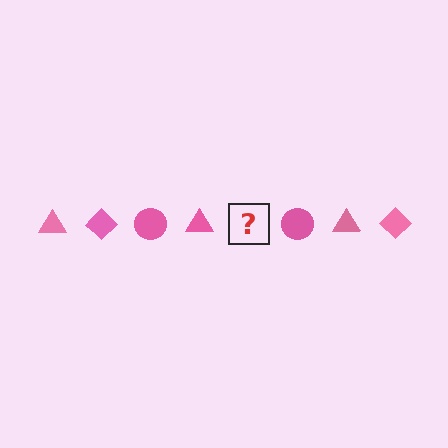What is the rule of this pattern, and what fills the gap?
The rule is that the pattern cycles through triangle, diamond, circle shapes in pink. The gap should be filled with a pink diamond.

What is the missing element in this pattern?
The missing element is a pink diamond.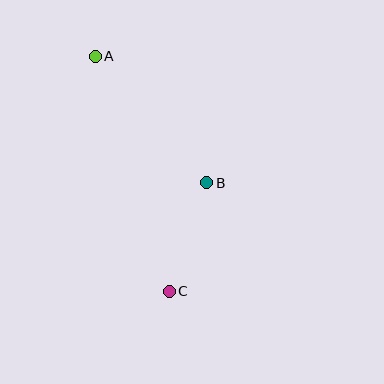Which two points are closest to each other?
Points B and C are closest to each other.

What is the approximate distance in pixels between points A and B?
The distance between A and B is approximately 169 pixels.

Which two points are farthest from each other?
Points A and C are farthest from each other.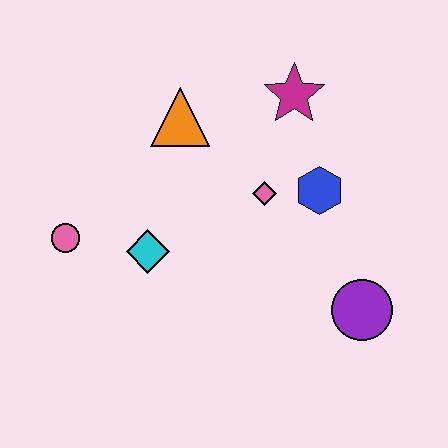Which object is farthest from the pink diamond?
The pink circle is farthest from the pink diamond.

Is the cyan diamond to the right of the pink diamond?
No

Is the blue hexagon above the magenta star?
No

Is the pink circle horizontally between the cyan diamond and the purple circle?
No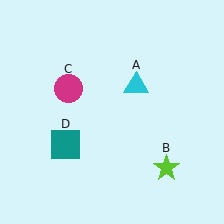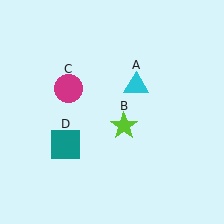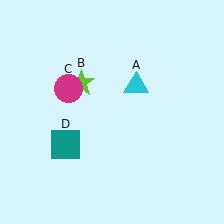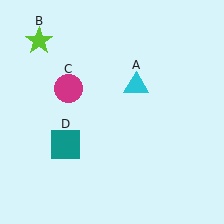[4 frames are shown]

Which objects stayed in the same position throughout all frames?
Cyan triangle (object A) and magenta circle (object C) and teal square (object D) remained stationary.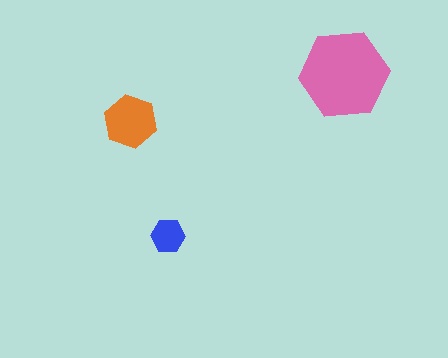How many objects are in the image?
There are 3 objects in the image.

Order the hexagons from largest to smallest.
the pink one, the orange one, the blue one.